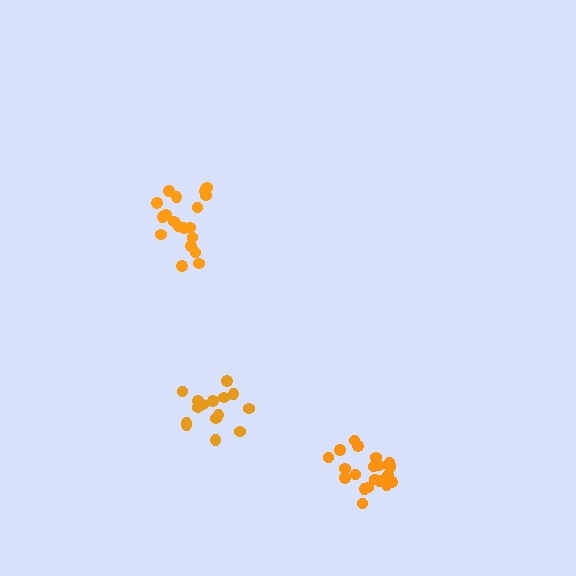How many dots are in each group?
Group 1: 19 dots, Group 2: 21 dots, Group 3: 15 dots (55 total).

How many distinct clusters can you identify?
There are 3 distinct clusters.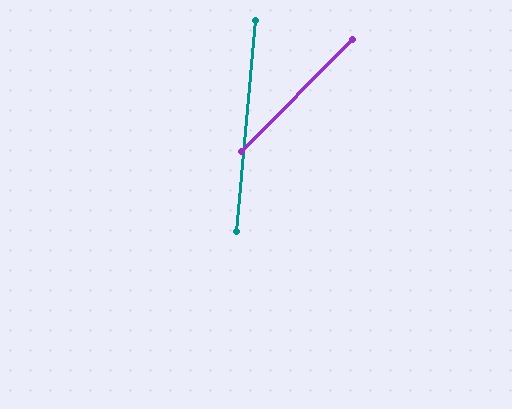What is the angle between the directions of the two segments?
Approximately 39 degrees.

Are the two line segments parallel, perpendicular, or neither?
Neither parallel nor perpendicular — they differ by about 39°.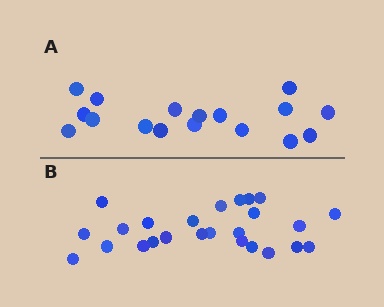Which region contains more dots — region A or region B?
Region B (the bottom region) has more dots.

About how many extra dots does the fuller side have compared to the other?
Region B has roughly 8 or so more dots than region A.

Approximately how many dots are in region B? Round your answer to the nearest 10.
About 20 dots. (The exact count is 25, which rounds to 20.)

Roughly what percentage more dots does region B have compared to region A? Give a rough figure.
About 45% more.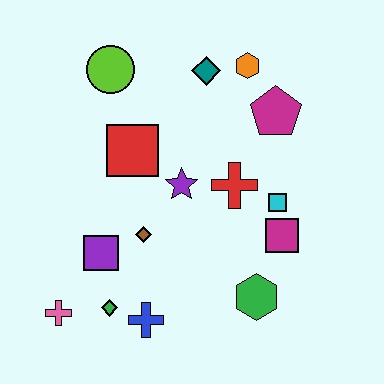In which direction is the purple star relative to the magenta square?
The purple star is to the left of the magenta square.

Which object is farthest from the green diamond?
The orange hexagon is farthest from the green diamond.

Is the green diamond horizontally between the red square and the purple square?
Yes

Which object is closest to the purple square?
The brown diamond is closest to the purple square.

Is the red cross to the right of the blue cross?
Yes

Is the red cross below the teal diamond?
Yes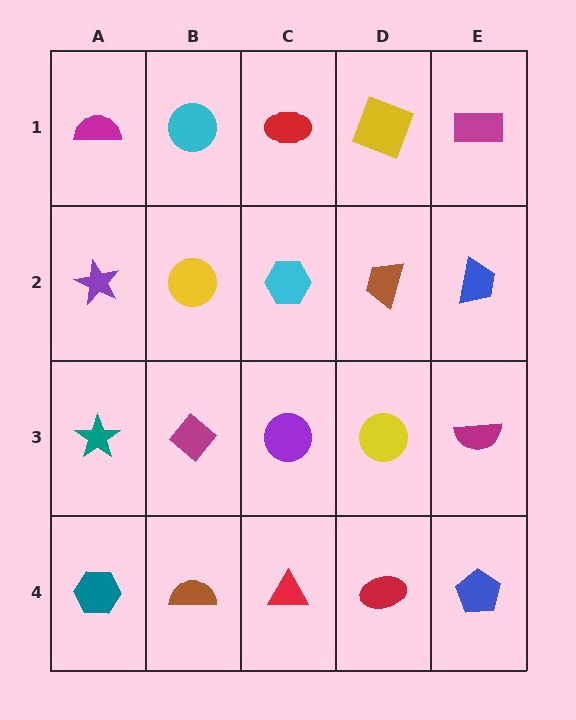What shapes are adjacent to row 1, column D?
A brown trapezoid (row 2, column D), a red ellipse (row 1, column C), a magenta rectangle (row 1, column E).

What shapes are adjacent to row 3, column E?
A blue trapezoid (row 2, column E), a blue pentagon (row 4, column E), a yellow circle (row 3, column D).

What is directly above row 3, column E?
A blue trapezoid.